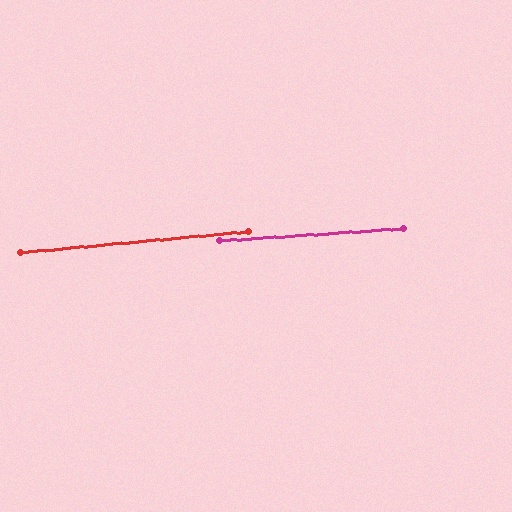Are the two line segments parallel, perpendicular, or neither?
Parallel — their directions differ by only 1.3°.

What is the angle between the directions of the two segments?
Approximately 1 degree.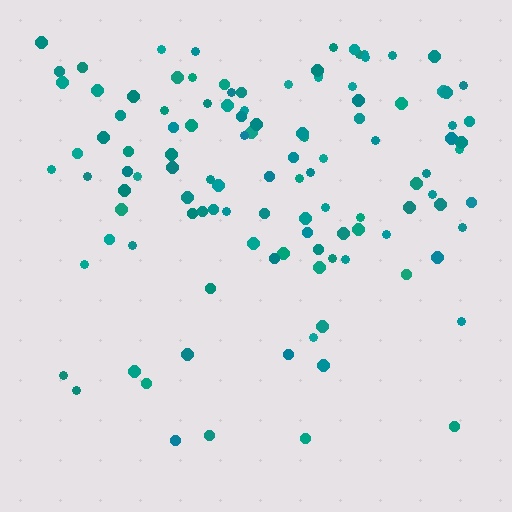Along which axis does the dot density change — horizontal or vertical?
Vertical.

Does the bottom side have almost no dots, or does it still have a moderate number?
Still a moderate number, just noticeably fewer than the top.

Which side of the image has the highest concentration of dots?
The top.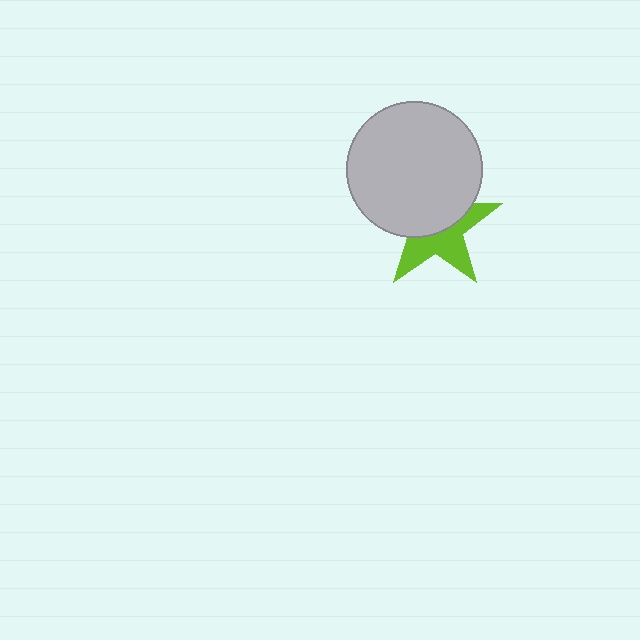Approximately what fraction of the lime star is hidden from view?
Roughly 53% of the lime star is hidden behind the light gray circle.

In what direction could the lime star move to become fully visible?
The lime star could move down. That would shift it out from behind the light gray circle entirely.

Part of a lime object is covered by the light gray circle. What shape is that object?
It is a star.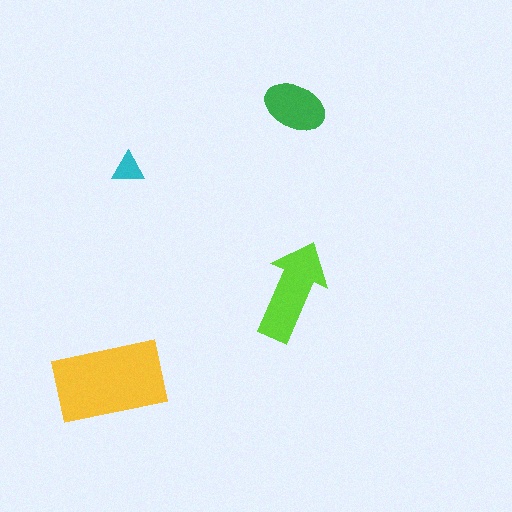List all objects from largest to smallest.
The yellow rectangle, the lime arrow, the green ellipse, the cyan triangle.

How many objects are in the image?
There are 4 objects in the image.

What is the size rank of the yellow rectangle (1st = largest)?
1st.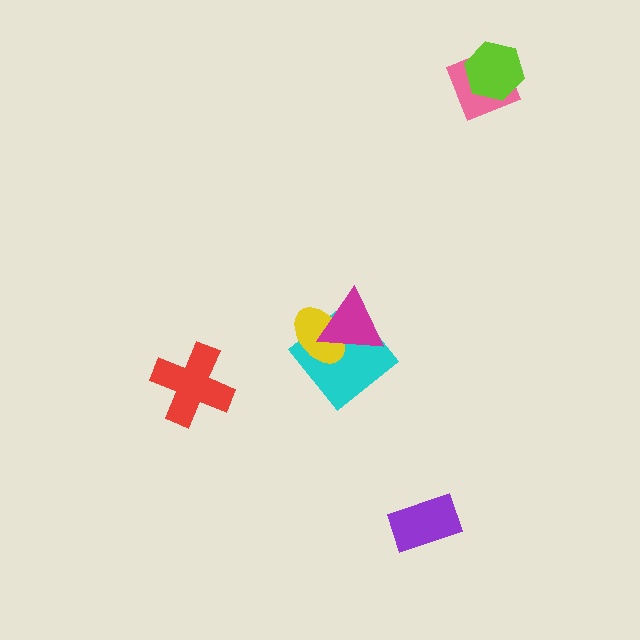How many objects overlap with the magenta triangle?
2 objects overlap with the magenta triangle.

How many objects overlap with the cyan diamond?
2 objects overlap with the cyan diamond.